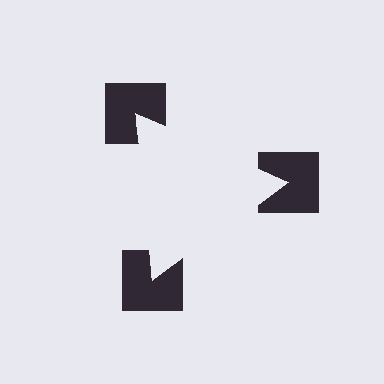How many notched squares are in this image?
There are 3 — one at each vertex of the illusory triangle.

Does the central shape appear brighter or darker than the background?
It typically appears slightly brighter than the background, even though no actual brightness change is drawn.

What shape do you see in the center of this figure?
An illusory triangle — its edges are inferred from the aligned wedge cuts in the notched squares, not physically drawn.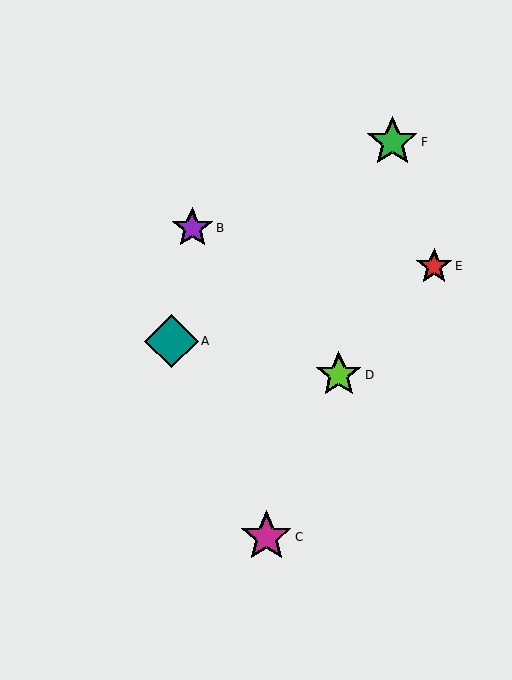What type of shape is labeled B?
Shape B is a purple star.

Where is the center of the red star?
The center of the red star is at (434, 266).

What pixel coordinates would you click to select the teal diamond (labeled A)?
Click at (172, 341) to select the teal diamond A.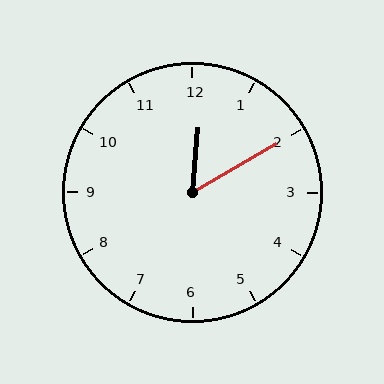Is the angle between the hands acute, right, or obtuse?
It is acute.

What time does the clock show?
12:10.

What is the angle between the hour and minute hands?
Approximately 55 degrees.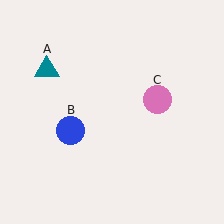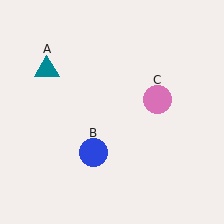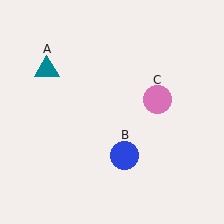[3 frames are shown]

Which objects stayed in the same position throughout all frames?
Teal triangle (object A) and pink circle (object C) remained stationary.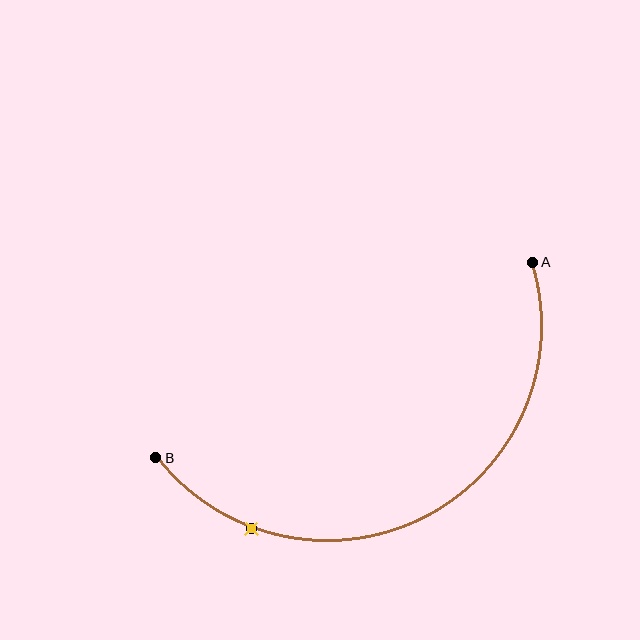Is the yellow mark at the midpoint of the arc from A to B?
No. The yellow mark lies on the arc but is closer to endpoint B. The arc midpoint would be at the point on the curve equidistant along the arc from both A and B.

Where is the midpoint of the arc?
The arc midpoint is the point on the curve farthest from the straight line joining A and B. It sits below that line.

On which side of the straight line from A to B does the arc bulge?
The arc bulges below the straight line connecting A and B.